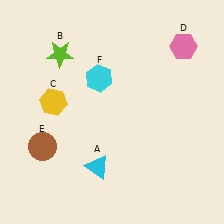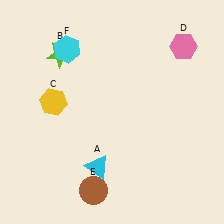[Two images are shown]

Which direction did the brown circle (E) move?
The brown circle (E) moved right.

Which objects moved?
The objects that moved are: the brown circle (E), the cyan hexagon (F).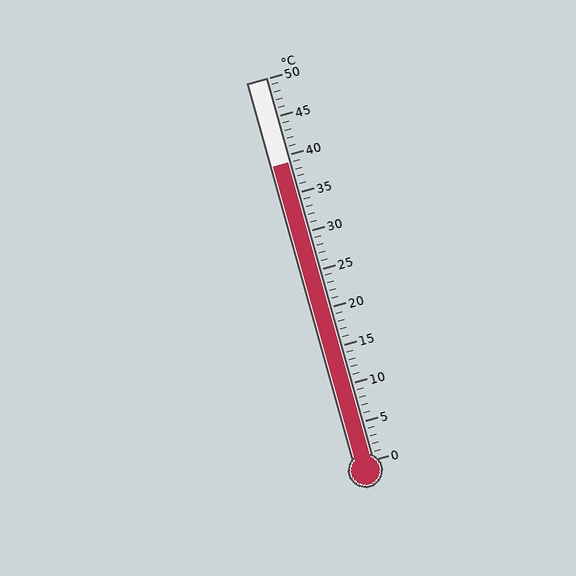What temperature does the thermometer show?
The thermometer shows approximately 39°C.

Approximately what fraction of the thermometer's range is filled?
The thermometer is filled to approximately 80% of its range.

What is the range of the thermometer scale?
The thermometer scale ranges from 0°C to 50°C.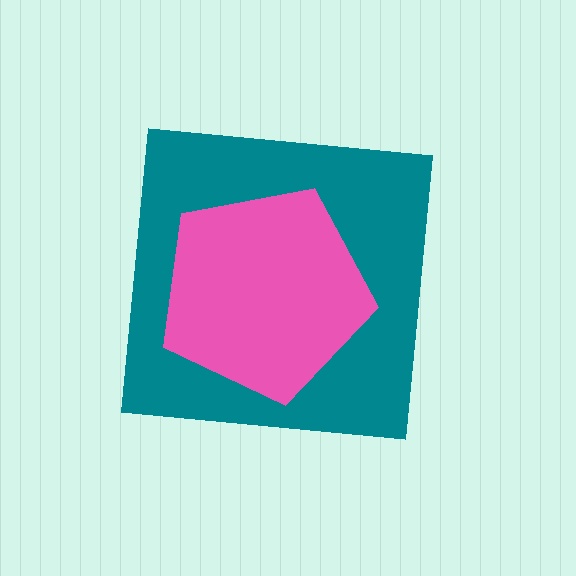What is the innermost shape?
The pink pentagon.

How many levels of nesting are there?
2.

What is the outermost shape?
The teal square.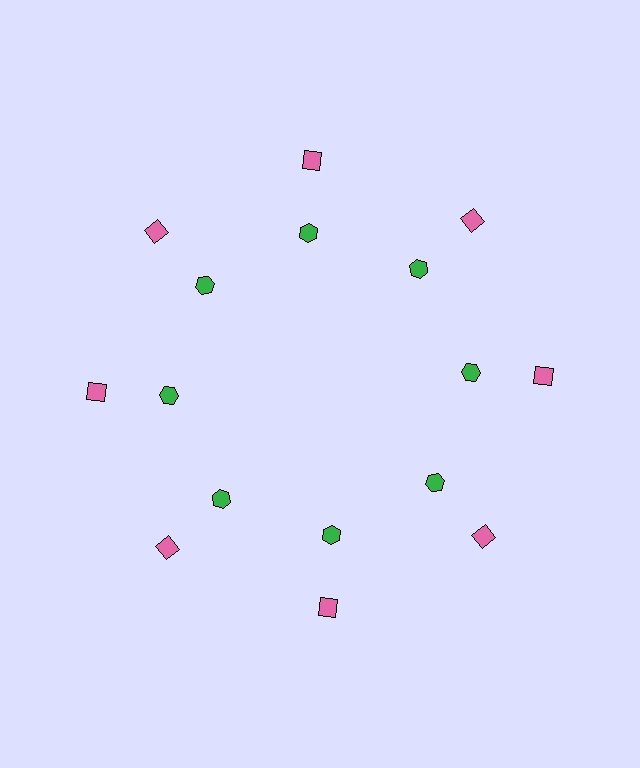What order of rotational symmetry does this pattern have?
This pattern has 8-fold rotational symmetry.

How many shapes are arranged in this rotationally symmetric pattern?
There are 16 shapes, arranged in 8 groups of 2.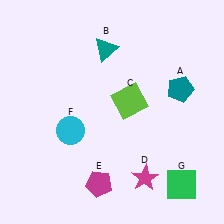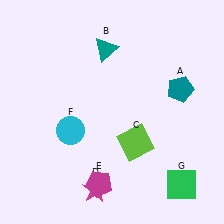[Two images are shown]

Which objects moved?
The objects that moved are: the lime square (C), the magenta star (D).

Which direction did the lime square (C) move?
The lime square (C) moved down.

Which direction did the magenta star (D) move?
The magenta star (D) moved left.